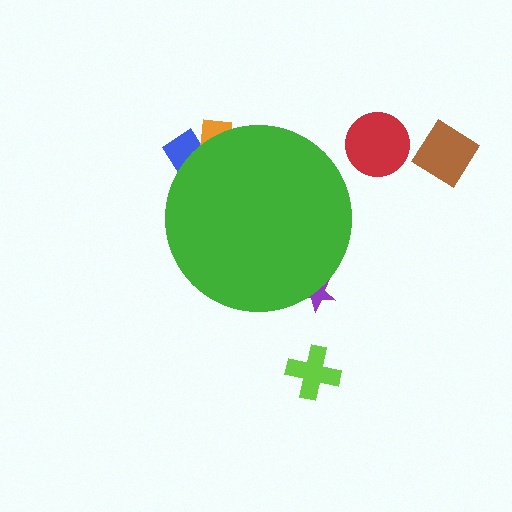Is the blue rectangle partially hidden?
Yes, the blue rectangle is partially hidden behind the green circle.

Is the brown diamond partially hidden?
No, the brown diamond is fully visible.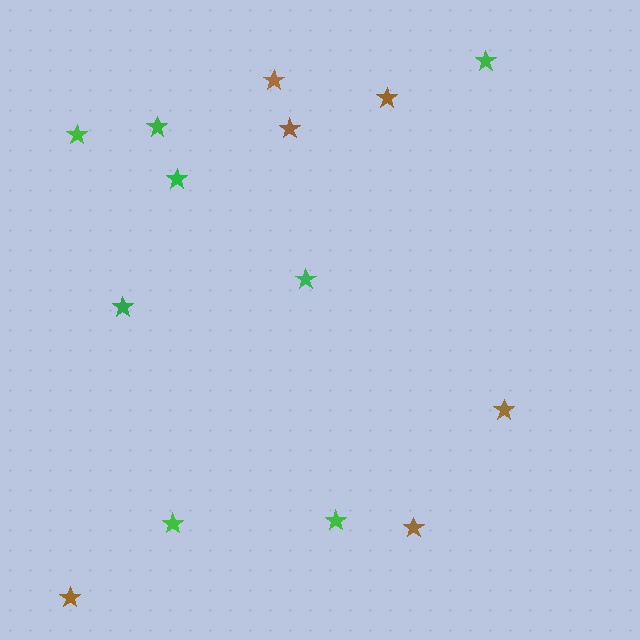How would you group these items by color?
There are 2 groups: one group of green stars (8) and one group of brown stars (6).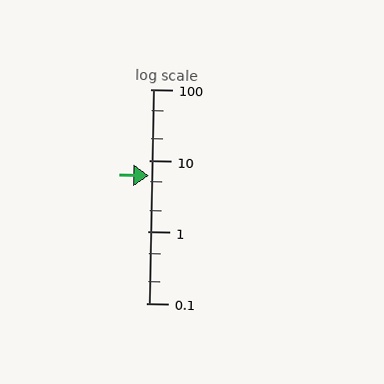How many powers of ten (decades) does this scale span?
The scale spans 3 decades, from 0.1 to 100.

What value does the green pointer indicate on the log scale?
The pointer indicates approximately 6.1.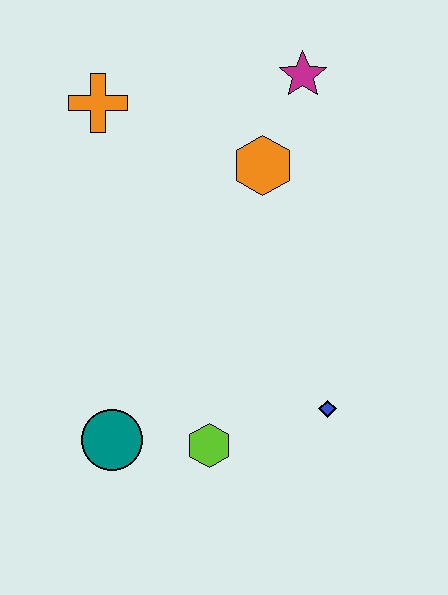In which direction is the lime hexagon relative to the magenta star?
The lime hexagon is below the magenta star.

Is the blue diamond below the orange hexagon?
Yes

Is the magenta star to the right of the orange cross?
Yes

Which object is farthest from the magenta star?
The teal circle is farthest from the magenta star.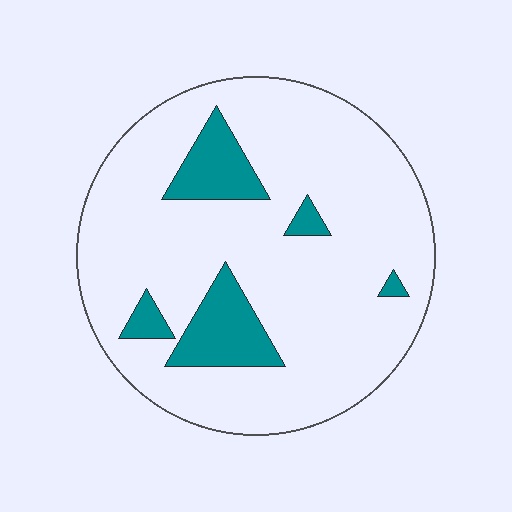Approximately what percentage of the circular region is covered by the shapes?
Approximately 15%.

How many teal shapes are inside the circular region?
5.